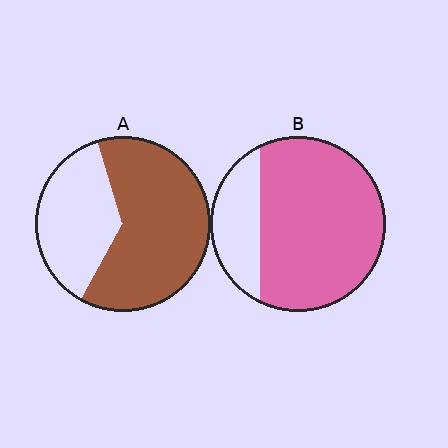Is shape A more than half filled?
Yes.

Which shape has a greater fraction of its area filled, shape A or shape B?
Shape B.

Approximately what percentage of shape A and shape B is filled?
A is approximately 65% and B is approximately 75%.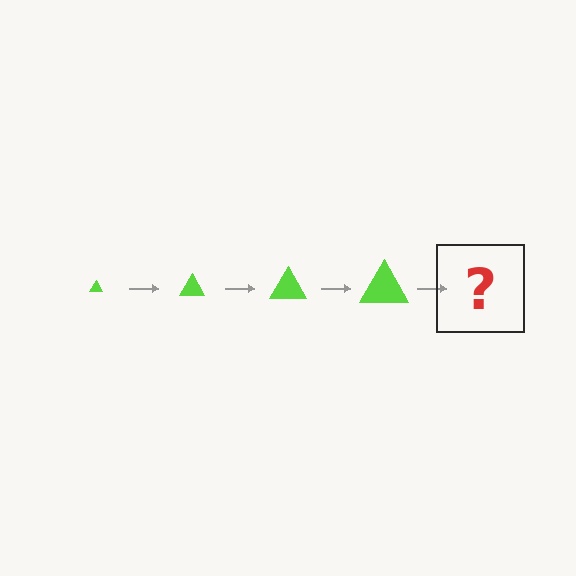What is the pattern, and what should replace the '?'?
The pattern is that the triangle gets progressively larger each step. The '?' should be a lime triangle, larger than the previous one.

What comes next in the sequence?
The next element should be a lime triangle, larger than the previous one.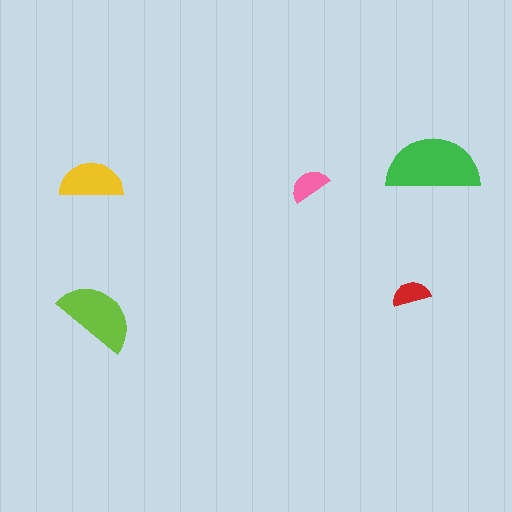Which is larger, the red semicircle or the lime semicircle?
The lime one.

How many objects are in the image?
There are 5 objects in the image.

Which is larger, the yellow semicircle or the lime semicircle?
The lime one.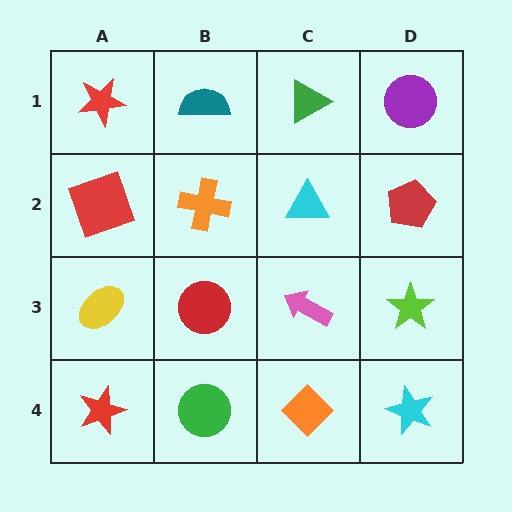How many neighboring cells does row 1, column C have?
3.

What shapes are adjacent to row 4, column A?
A yellow ellipse (row 3, column A), a green circle (row 4, column B).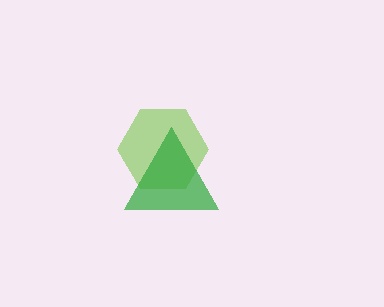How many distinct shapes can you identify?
There are 2 distinct shapes: a lime hexagon, a green triangle.